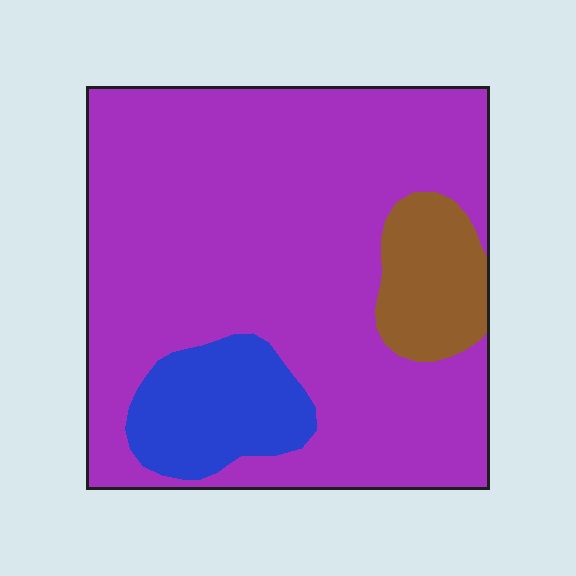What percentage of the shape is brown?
Brown takes up about one tenth (1/10) of the shape.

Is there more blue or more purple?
Purple.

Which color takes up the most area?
Purple, at roughly 80%.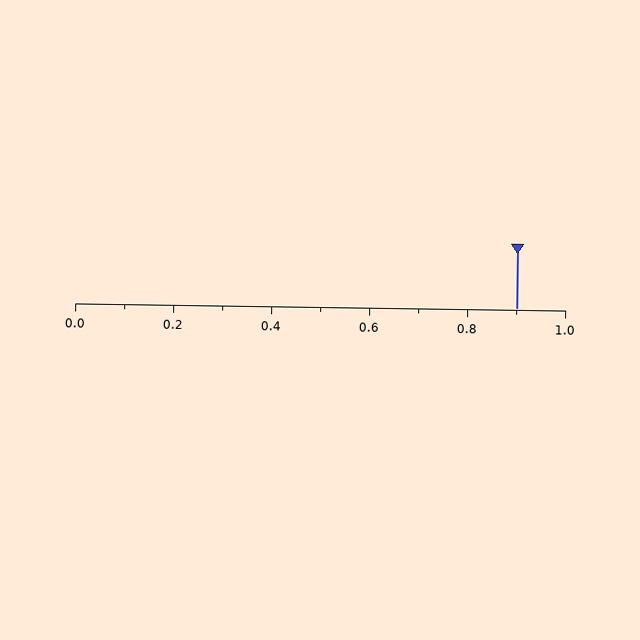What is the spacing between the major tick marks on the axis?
The major ticks are spaced 0.2 apart.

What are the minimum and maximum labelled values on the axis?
The axis runs from 0.0 to 1.0.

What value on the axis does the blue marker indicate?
The marker indicates approximately 0.9.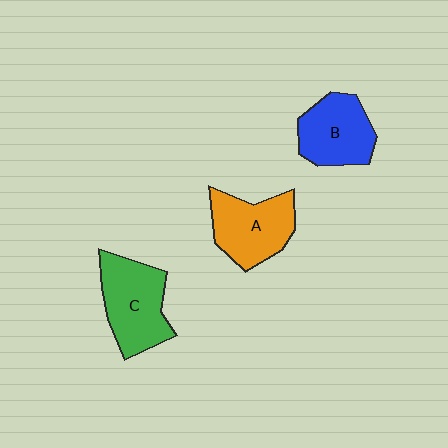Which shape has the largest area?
Shape C (green).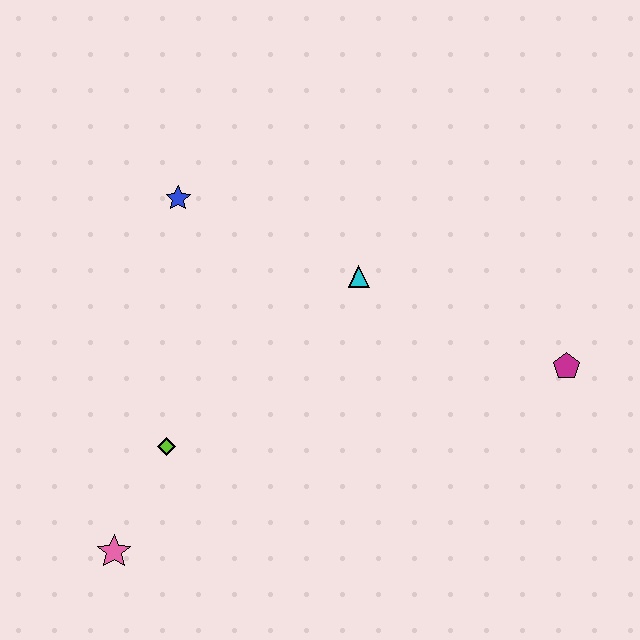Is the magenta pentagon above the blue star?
No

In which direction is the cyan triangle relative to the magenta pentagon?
The cyan triangle is to the left of the magenta pentagon.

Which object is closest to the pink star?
The lime diamond is closest to the pink star.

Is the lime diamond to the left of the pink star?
No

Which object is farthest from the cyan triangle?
The pink star is farthest from the cyan triangle.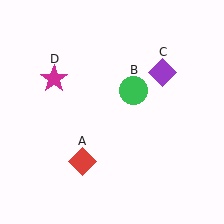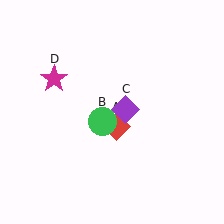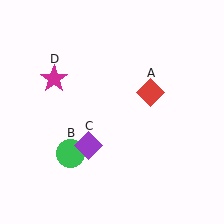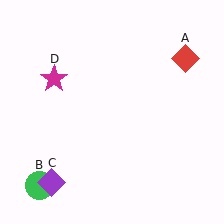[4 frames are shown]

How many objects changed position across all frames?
3 objects changed position: red diamond (object A), green circle (object B), purple diamond (object C).